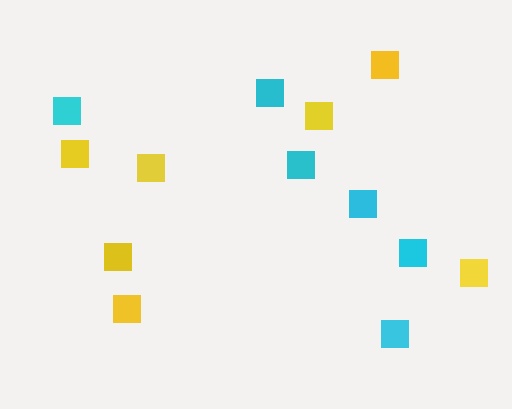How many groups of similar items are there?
There are 2 groups: one group of yellow squares (7) and one group of cyan squares (6).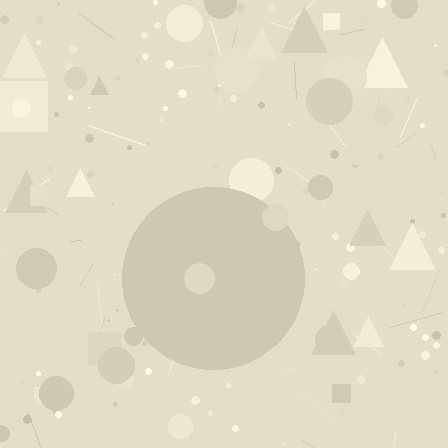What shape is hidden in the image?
A circle is hidden in the image.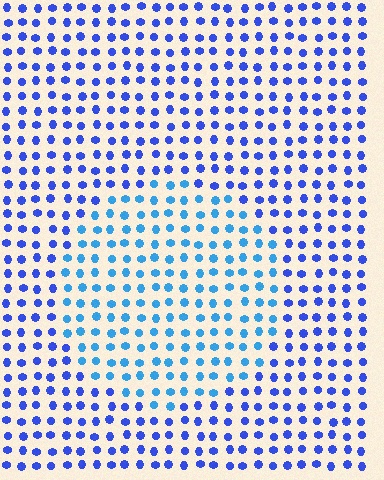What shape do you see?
I see a circle.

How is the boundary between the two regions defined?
The boundary is defined purely by a slight shift in hue (about 29 degrees). Spacing, size, and orientation are identical on both sides.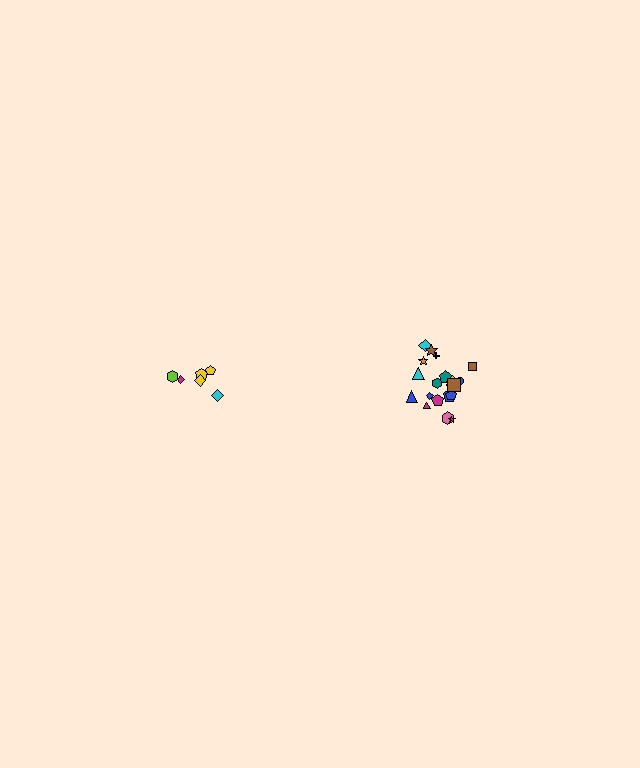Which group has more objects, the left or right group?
The right group.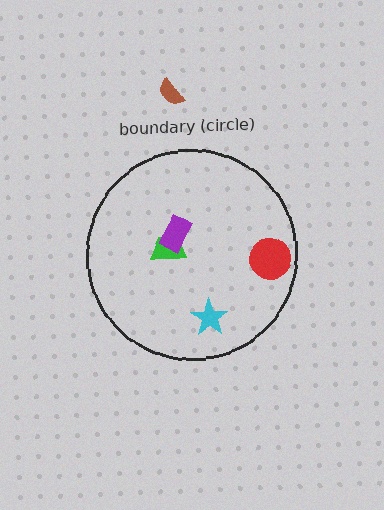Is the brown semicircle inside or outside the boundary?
Outside.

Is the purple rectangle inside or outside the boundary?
Inside.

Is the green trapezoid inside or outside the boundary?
Inside.